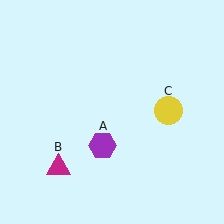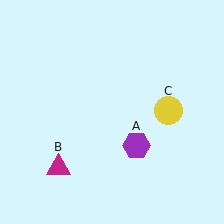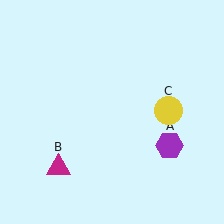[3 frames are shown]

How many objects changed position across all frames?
1 object changed position: purple hexagon (object A).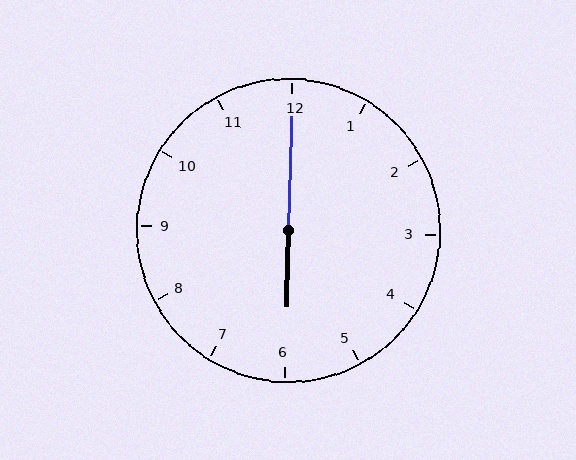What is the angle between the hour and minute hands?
Approximately 180 degrees.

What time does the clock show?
6:00.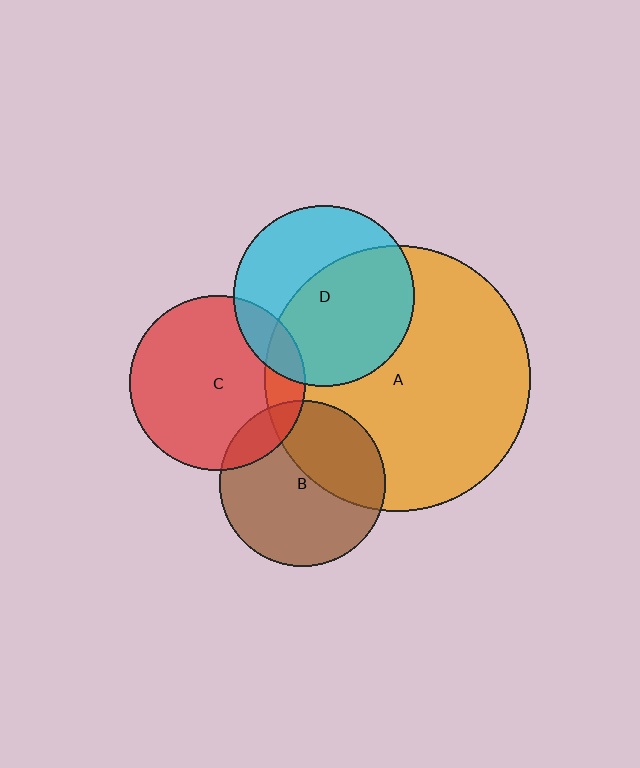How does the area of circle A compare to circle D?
Approximately 2.2 times.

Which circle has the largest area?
Circle A (orange).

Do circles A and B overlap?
Yes.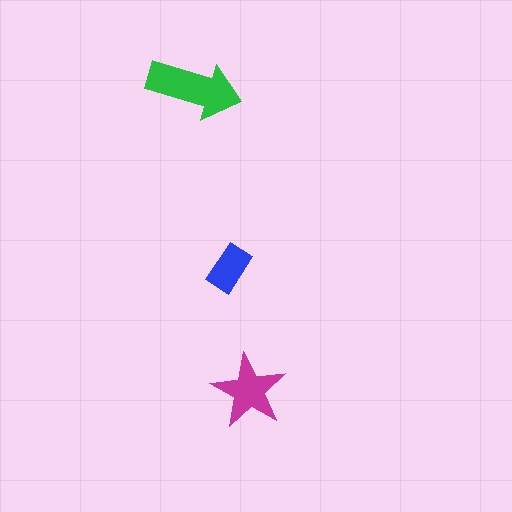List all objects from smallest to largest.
The blue rectangle, the magenta star, the green arrow.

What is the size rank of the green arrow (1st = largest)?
1st.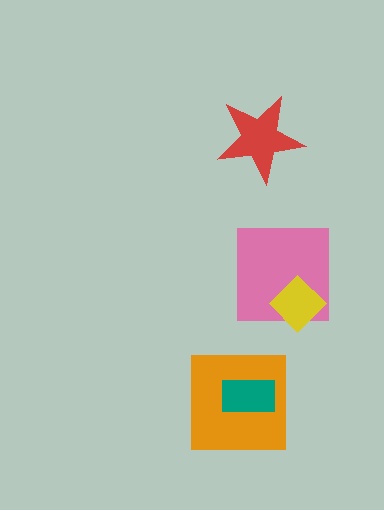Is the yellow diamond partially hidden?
No, no other shape covers it.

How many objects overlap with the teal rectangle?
1 object overlaps with the teal rectangle.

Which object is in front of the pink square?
The yellow diamond is in front of the pink square.